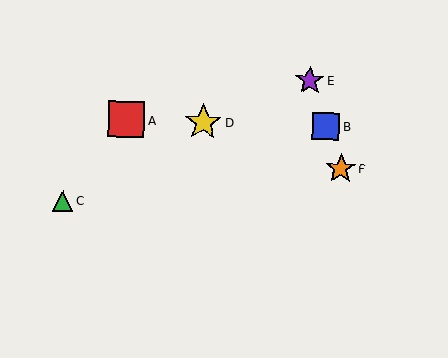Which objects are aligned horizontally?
Objects A, B, D are aligned horizontally.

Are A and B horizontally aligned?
Yes, both are at y≈120.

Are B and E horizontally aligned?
No, B is at y≈126 and E is at y≈80.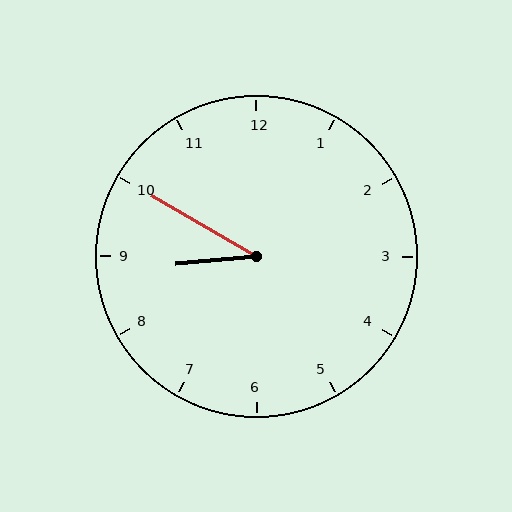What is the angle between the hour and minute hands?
Approximately 35 degrees.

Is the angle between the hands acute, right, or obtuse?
It is acute.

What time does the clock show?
8:50.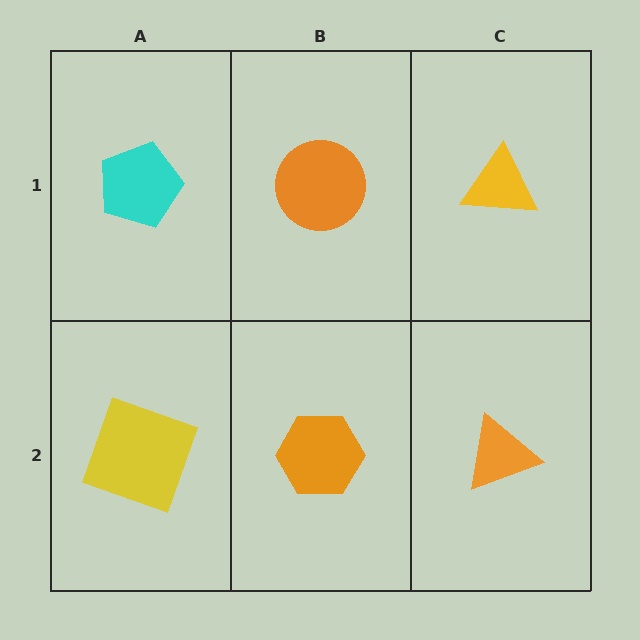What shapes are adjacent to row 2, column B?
An orange circle (row 1, column B), a yellow square (row 2, column A), an orange triangle (row 2, column C).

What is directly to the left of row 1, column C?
An orange circle.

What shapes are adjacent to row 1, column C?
An orange triangle (row 2, column C), an orange circle (row 1, column B).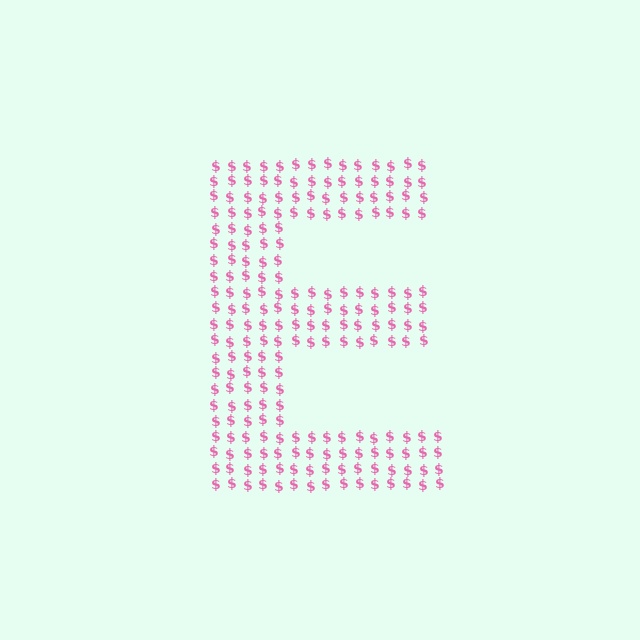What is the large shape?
The large shape is the letter E.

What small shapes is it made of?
It is made of small dollar signs.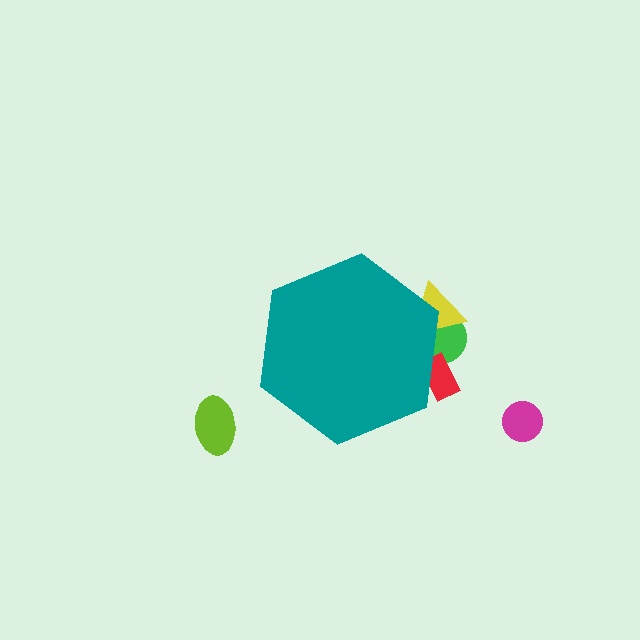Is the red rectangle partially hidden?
Yes, the red rectangle is partially hidden behind the teal hexagon.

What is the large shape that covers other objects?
A teal hexagon.